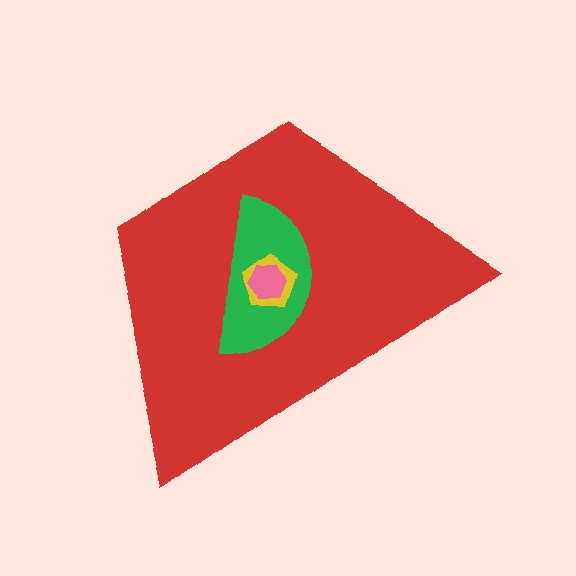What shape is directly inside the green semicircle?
The yellow pentagon.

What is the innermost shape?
The pink hexagon.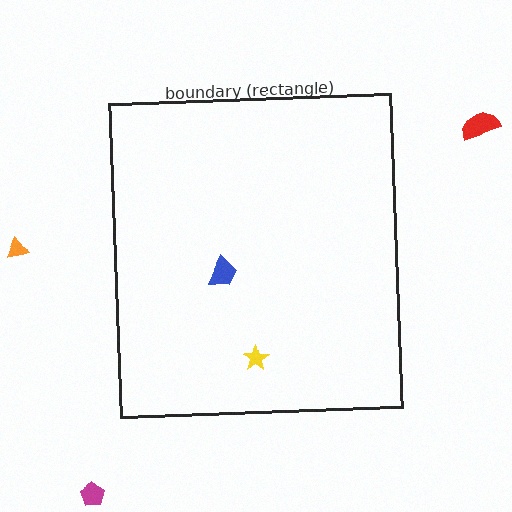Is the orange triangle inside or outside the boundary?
Outside.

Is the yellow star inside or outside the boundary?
Inside.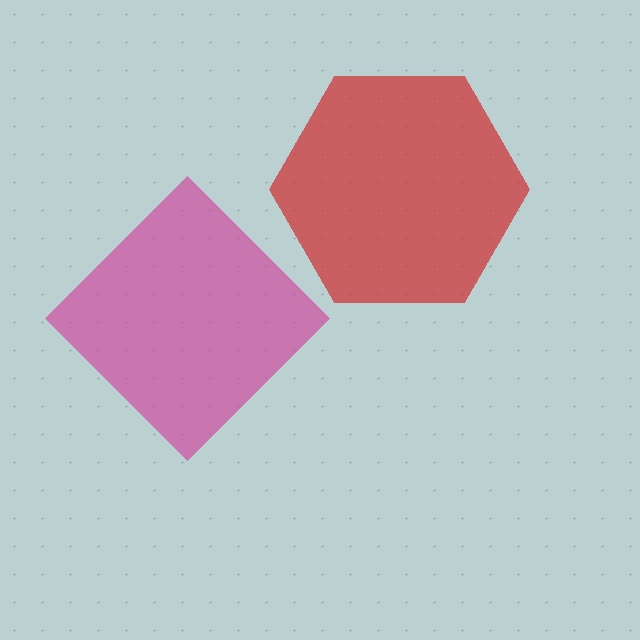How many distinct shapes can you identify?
There are 2 distinct shapes: a red hexagon, a magenta diamond.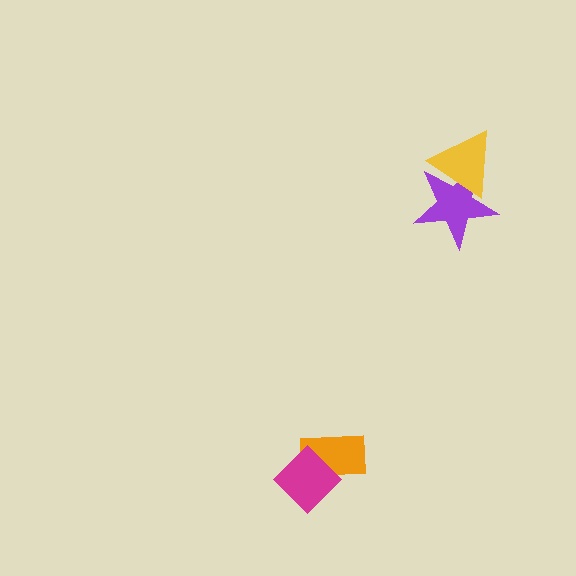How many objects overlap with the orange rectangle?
1 object overlaps with the orange rectangle.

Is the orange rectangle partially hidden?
Yes, it is partially covered by another shape.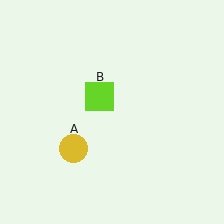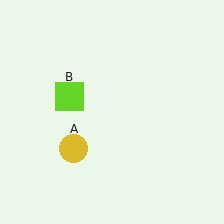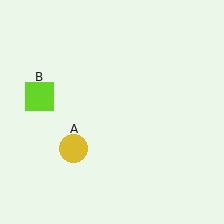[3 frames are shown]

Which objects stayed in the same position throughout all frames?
Yellow circle (object A) remained stationary.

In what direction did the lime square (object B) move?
The lime square (object B) moved left.